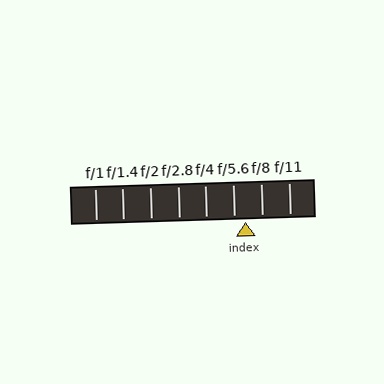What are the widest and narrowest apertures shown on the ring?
The widest aperture shown is f/1 and the narrowest is f/11.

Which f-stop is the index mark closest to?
The index mark is closest to f/5.6.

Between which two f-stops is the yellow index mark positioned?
The index mark is between f/5.6 and f/8.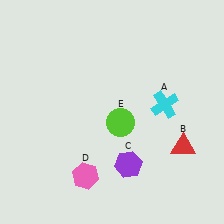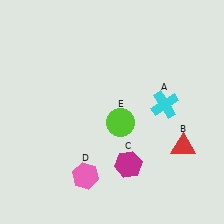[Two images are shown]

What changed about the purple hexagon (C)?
In Image 1, C is purple. In Image 2, it changed to magenta.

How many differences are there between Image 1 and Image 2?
There is 1 difference between the two images.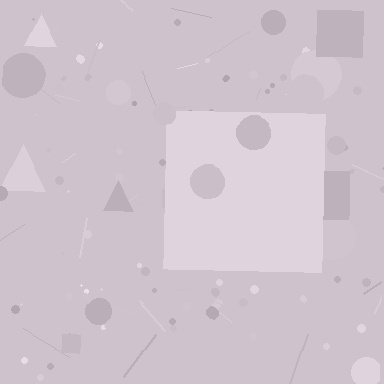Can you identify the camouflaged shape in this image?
The camouflaged shape is a square.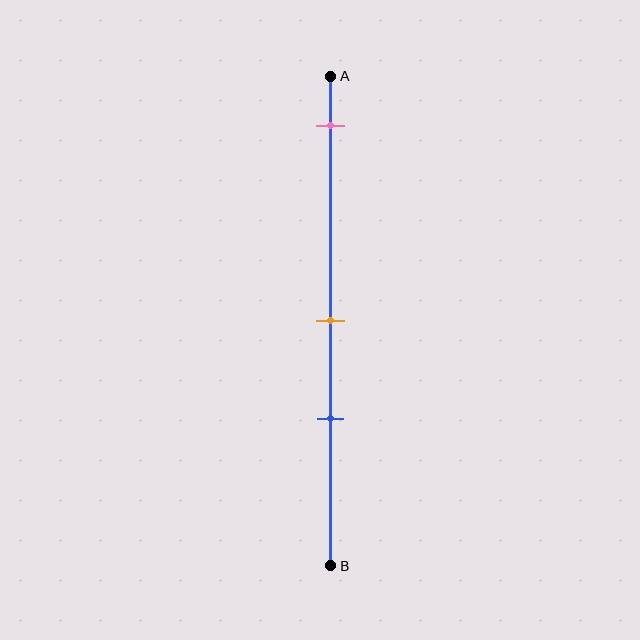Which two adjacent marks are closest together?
The orange and blue marks are the closest adjacent pair.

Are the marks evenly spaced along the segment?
No, the marks are not evenly spaced.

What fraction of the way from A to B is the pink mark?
The pink mark is approximately 10% (0.1) of the way from A to B.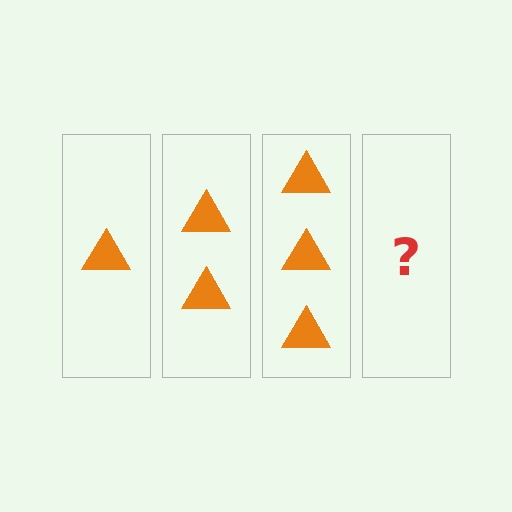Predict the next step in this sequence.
The next step is 4 triangles.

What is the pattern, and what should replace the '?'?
The pattern is that each step adds one more triangle. The '?' should be 4 triangles.